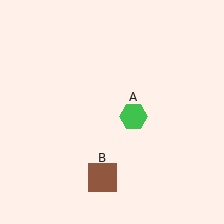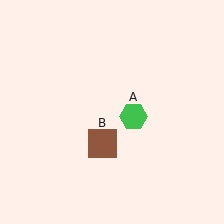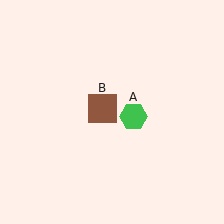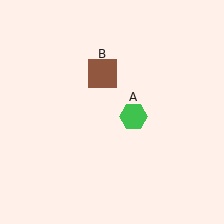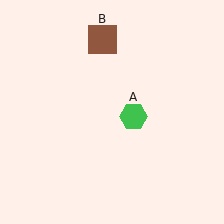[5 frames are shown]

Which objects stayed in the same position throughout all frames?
Green hexagon (object A) remained stationary.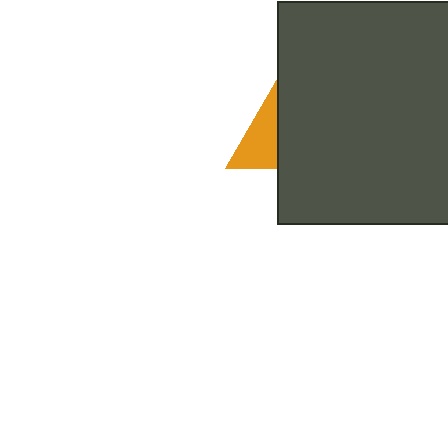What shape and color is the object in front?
The object in front is a dark gray square.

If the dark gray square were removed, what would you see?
You would see the complete orange triangle.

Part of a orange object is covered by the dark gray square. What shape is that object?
It is a triangle.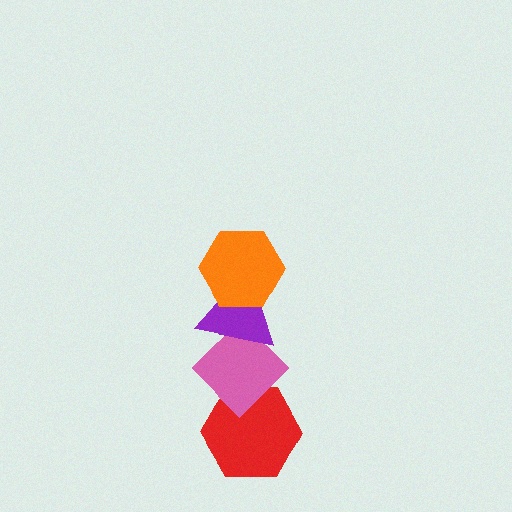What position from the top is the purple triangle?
The purple triangle is 2nd from the top.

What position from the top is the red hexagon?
The red hexagon is 4th from the top.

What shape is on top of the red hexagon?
The pink diamond is on top of the red hexagon.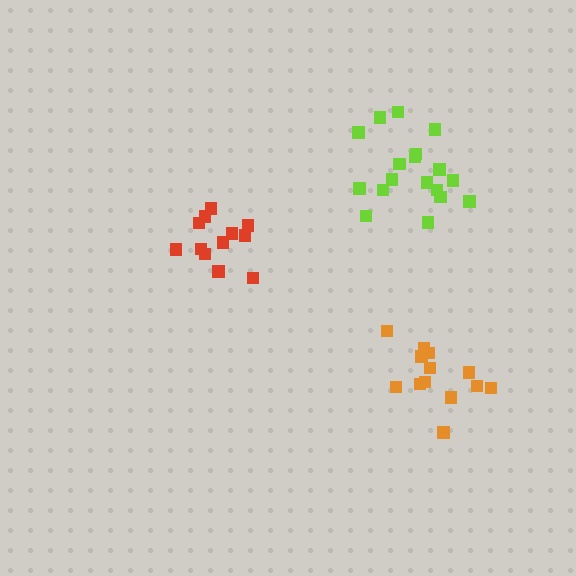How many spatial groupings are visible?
There are 3 spatial groupings.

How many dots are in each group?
Group 1: 13 dots, Group 2: 12 dots, Group 3: 18 dots (43 total).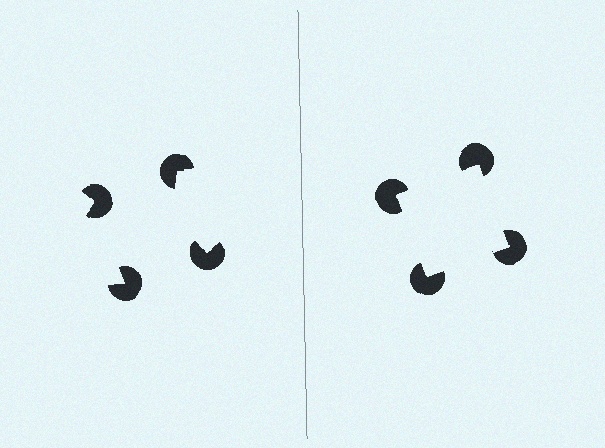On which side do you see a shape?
An illusory square appears on the right side. On the left side the wedge cuts are rotated, so no coherent shape forms.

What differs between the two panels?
The pac-man discs are positioned identically on both sides; only the wedge orientations differ. On the right they align to a square; on the left they are misaligned.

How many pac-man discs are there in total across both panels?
8 — 4 on each side.